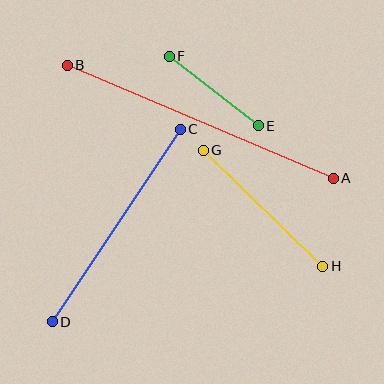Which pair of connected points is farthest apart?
Points A and B are farthest apart.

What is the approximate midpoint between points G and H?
The midpoint is at approximately (263, 208) pixels.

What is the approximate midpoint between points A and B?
The midpoint is at approximately (200, 122) pixels.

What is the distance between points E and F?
The distance is approximately 113 pixels.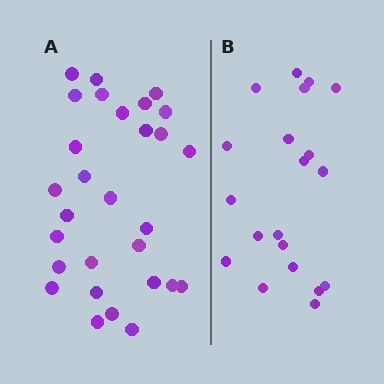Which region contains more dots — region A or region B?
Region A (the left region) has more dots.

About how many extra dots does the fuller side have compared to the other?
Region A has roughly 8 or so more dots than region B.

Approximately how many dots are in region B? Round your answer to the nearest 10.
About 20 dots.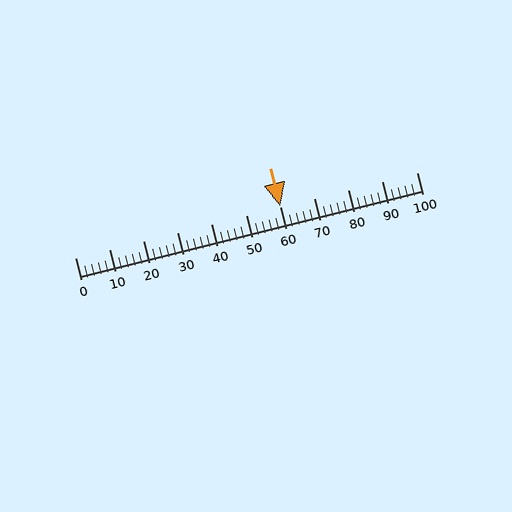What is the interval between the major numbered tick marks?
The major tick marks are spaced 10 units apart.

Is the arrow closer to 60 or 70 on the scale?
The arrow is closer to 60.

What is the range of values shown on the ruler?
The ruler shows values from 0 to 100.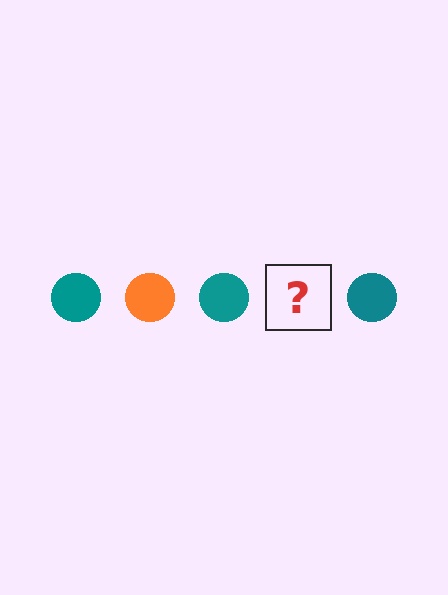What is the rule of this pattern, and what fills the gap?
The rule is that the pattern cycles through teal, orange circles. The gap should be filled with an orange circle.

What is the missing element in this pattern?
The missing element is an orange circle.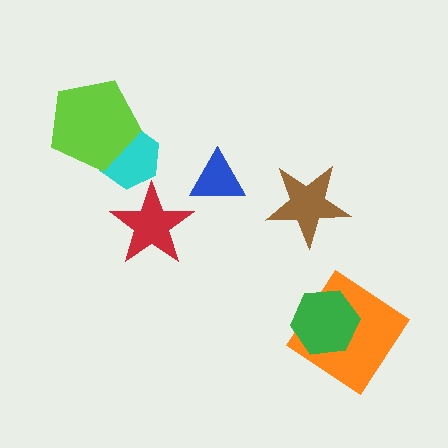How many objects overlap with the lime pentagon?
1 object overlaps with the lime pentagon.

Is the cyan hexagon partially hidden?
Yes, it is partially covered by another shape.